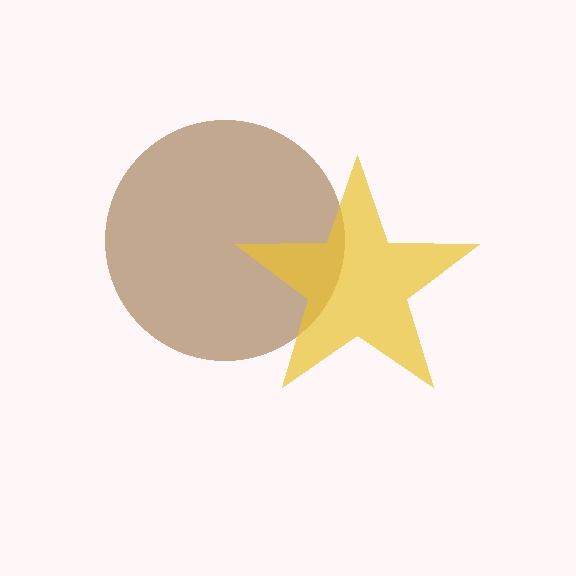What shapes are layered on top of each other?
The layered shapes are: a brown circle, a yellow star.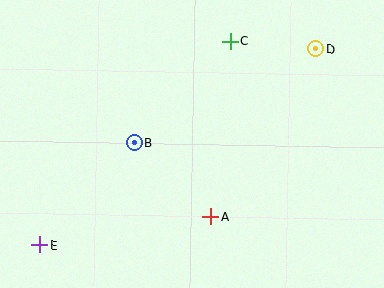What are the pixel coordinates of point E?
Point E is at (40, 245).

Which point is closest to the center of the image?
Point B at (134, 143) is closest to the center.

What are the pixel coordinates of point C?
Point C is at (230, 41).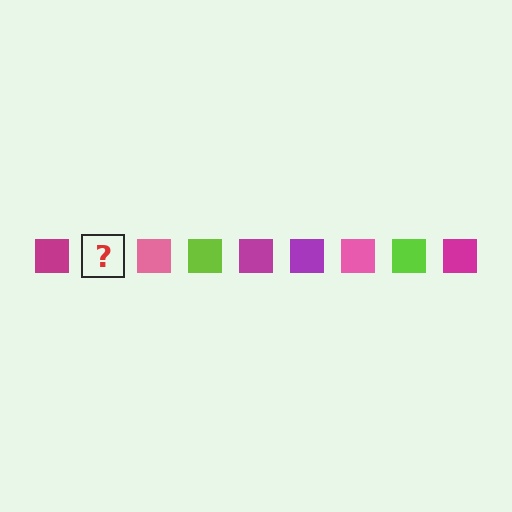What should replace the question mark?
The question mark should be replaced with a purple square.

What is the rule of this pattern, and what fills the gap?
The rule is that the pattern cycles through magenta, purple, pink, lime squares. The gap should be filled with a purple square.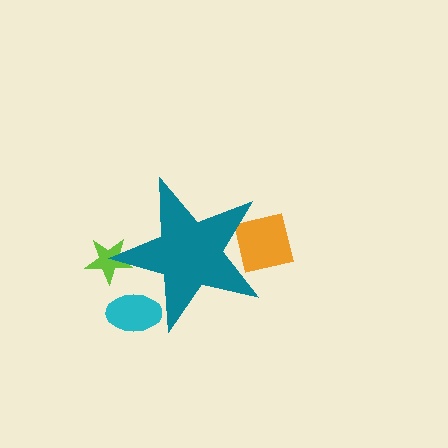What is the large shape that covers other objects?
A teal star.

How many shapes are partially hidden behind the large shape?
3 shapes are partially hidden.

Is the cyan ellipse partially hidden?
Yes, the cyan ellipse is partially hidden behind the teal star.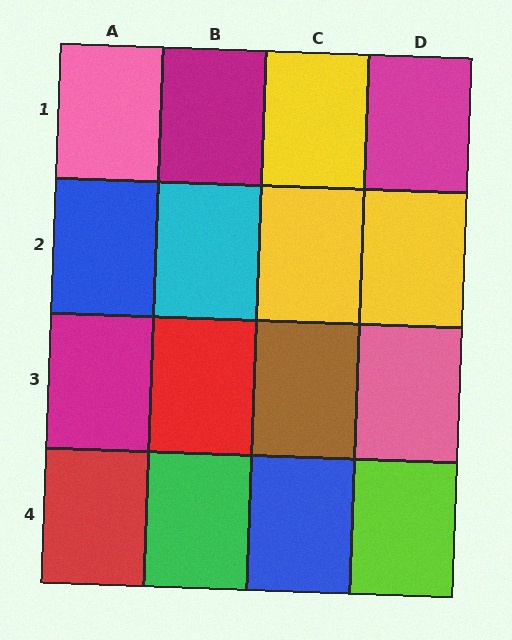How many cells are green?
1 cell is green.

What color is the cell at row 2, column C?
Yellow.